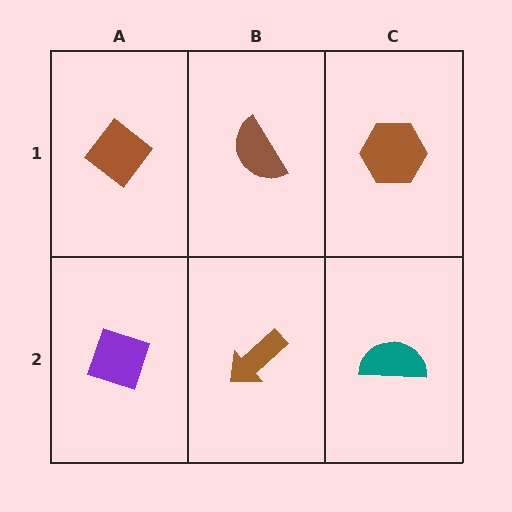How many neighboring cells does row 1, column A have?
2.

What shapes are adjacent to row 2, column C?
A brown hexagon (row 1, column C), a brown arrow (row 2, column B).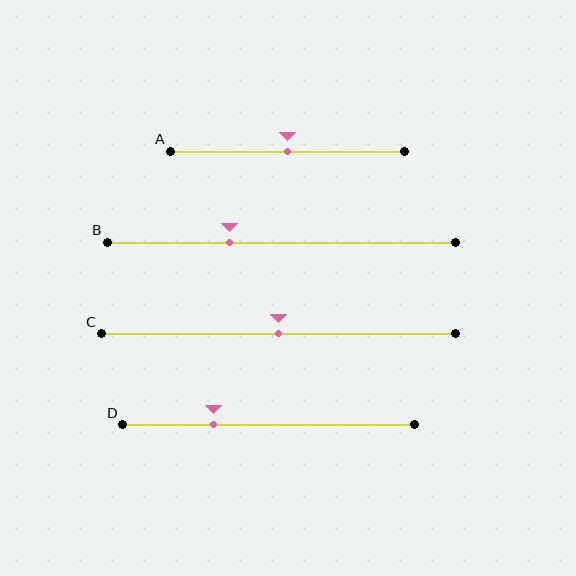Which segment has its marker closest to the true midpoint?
Segment A has its marker closest to the true midpoint.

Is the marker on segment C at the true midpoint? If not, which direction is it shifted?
Yes, the marker on segment C is at the true midpoint.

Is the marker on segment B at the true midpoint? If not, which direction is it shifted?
No, the marker on segment B is shifted to the left by about 15% of the segment length.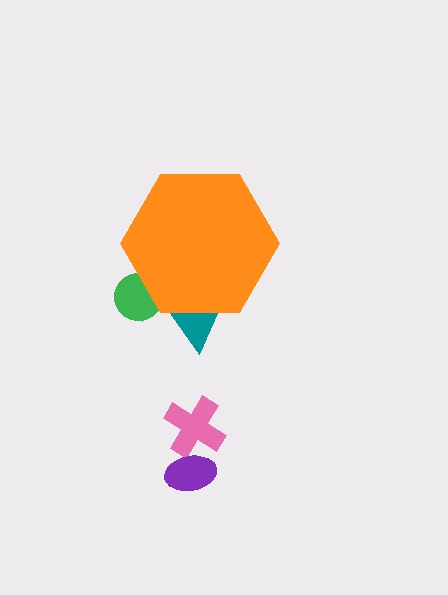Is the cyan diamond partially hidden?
Yes, the cyan diamond is partially hidden behind the orange hexagon.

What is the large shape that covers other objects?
An orange hexagon.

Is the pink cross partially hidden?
No, the pink cross is fully visible.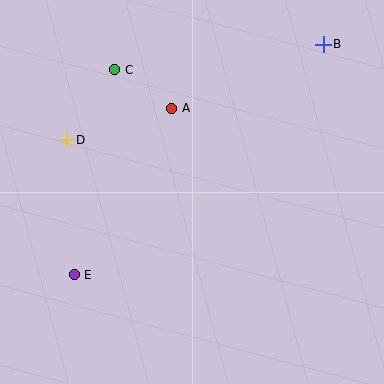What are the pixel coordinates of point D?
Point D is at (66, 140).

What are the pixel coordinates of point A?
Point A is at (172, 108).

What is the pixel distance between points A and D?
The distance between A and D is 110 pixels.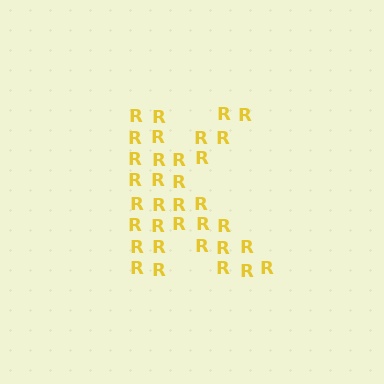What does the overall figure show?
The overall figure shows the letter K.